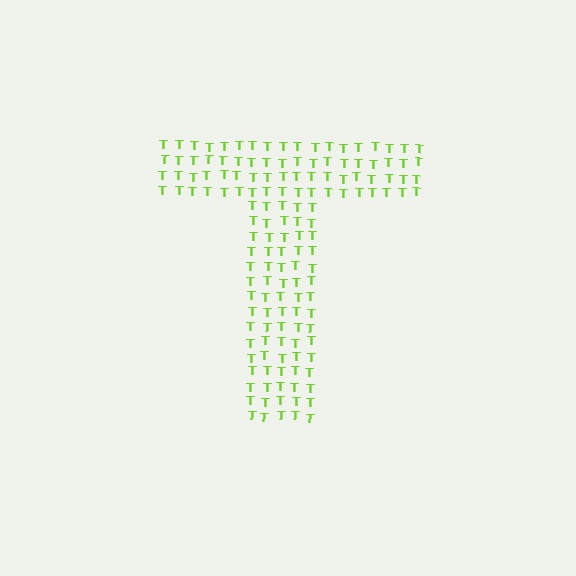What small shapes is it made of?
It is made of small letter T's.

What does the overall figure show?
The overall figure shows the letter T.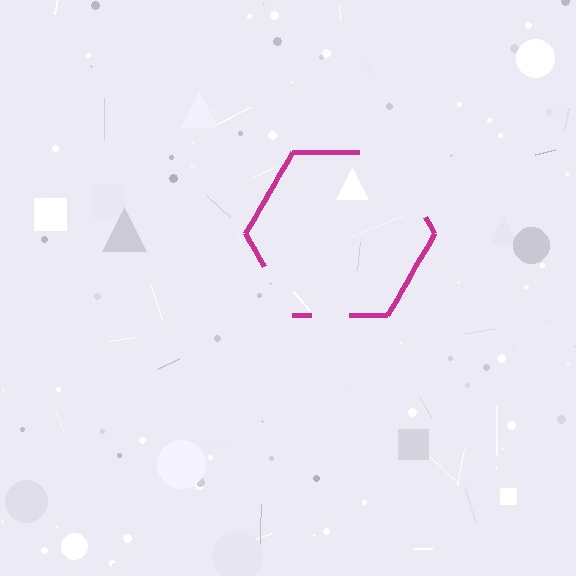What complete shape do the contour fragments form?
The contour fragments form a hexagon.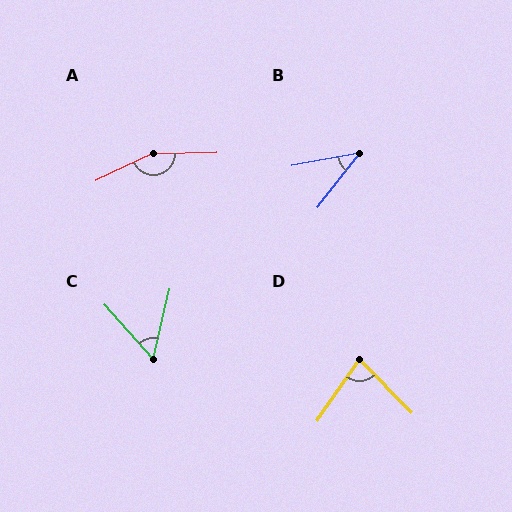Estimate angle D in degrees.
Approximately 79 degrees.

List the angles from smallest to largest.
B (42°), C (55°), D (79°), A (156°).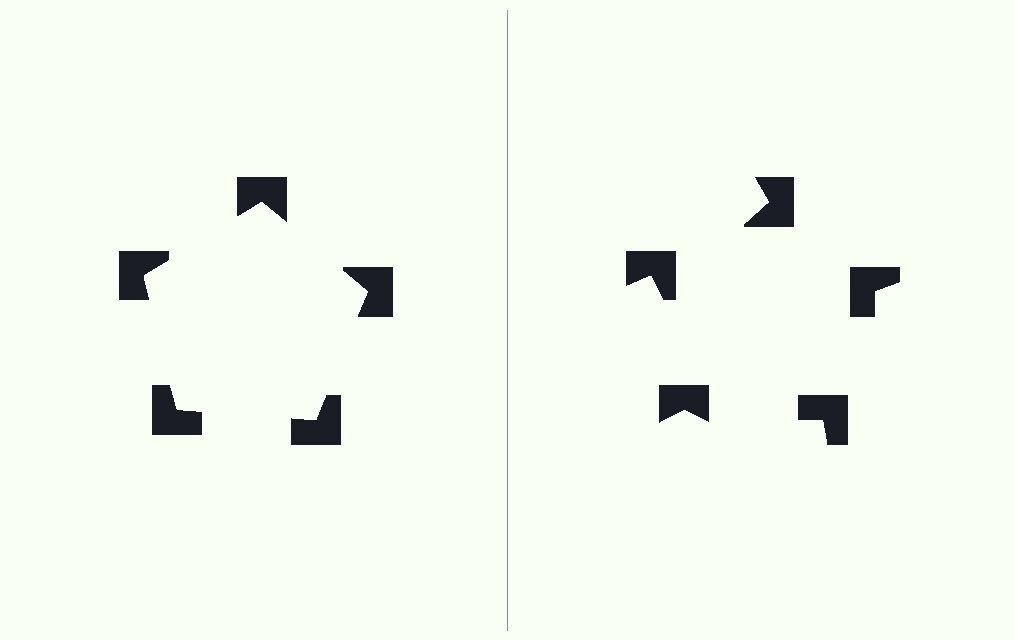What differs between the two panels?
The notched squares are positioned identically on both sides; only the wedge orientations differ. On the left they align to a pentagon; on the right they are misaligned.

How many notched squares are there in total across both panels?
10 — 5 on each side.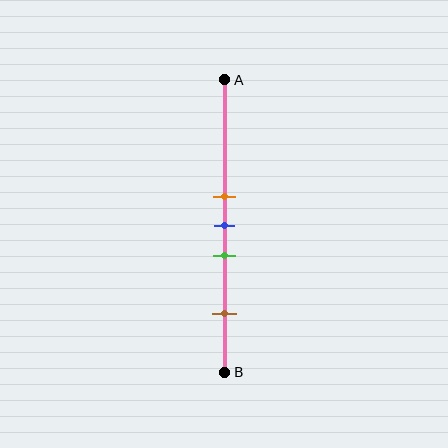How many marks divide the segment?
There are 4 marks dividing the segment.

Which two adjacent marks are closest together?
The orange and blue marks are the closest adjacent pair.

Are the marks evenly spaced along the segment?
No, the marks are not evenly spaced.